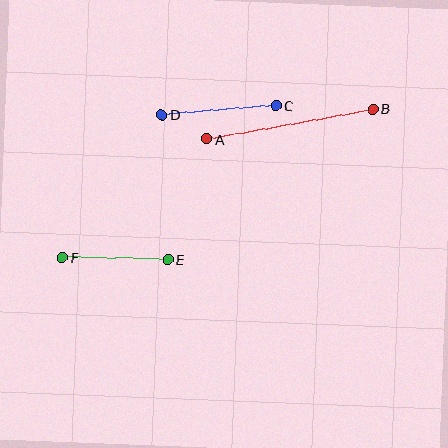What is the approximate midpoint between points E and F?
The midpoint is at approximately (115, 259) pixels.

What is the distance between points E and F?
The distance is approximately 106 pixels.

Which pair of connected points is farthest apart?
Points A and B are farthest apart.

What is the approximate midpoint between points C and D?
The midpoint is at approximately (219, 110) pixels.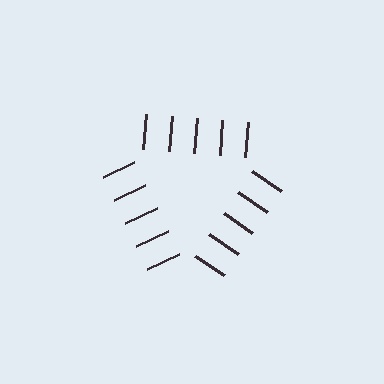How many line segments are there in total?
15 — 5 along each of the 3 edges.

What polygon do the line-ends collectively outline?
An illusory triangle — the line segments terminate on its edges but no continuous stroke is drawn.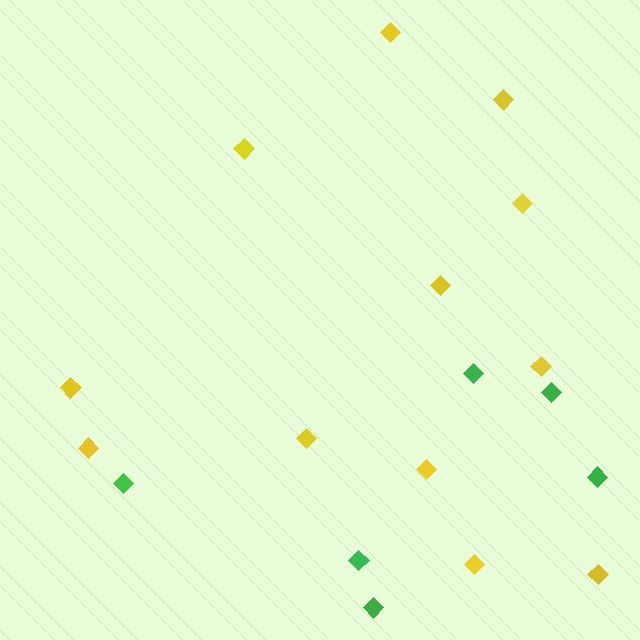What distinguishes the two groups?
There are 2 groups: one group of green diamonds (6) and one group of yellow diamonds (12).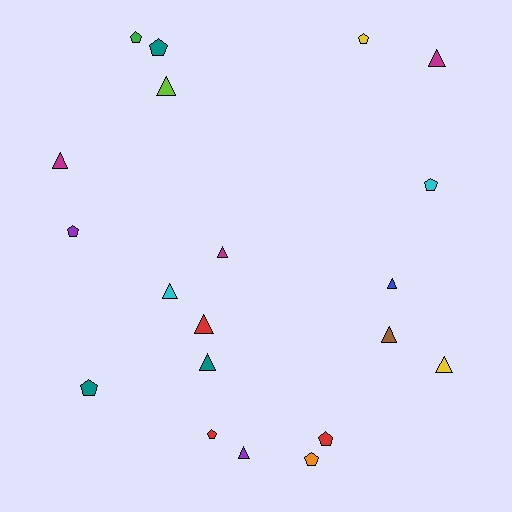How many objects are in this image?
There are 20 objects.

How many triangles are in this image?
There are 11 triangles.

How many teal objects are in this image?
There are 3 teal objects.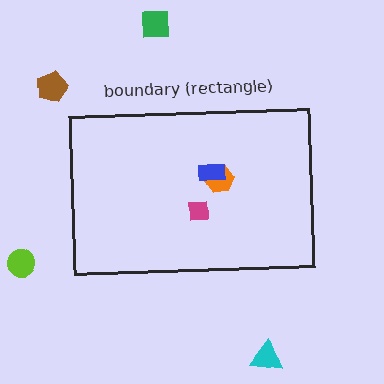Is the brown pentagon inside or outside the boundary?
Outside.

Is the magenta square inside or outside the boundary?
Inside.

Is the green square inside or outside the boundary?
Outside.